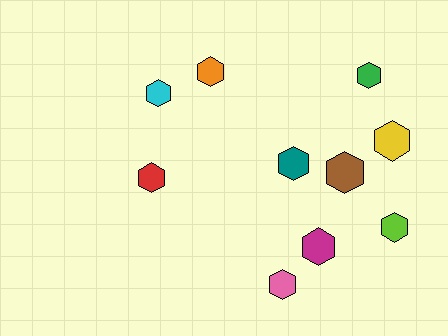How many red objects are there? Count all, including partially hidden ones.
There is 1 red object.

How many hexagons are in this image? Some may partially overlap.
There are 10 hexagons.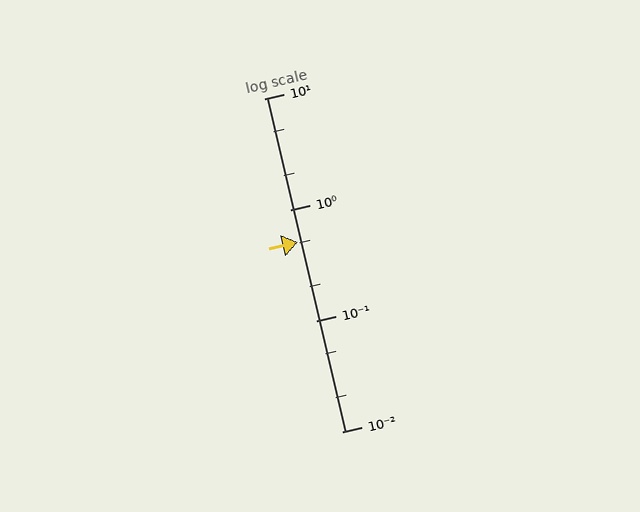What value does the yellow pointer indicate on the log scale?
The pointer indicates approximately 0.51.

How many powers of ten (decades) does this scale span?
The scale spans 3 decades, from 0.01 to 10.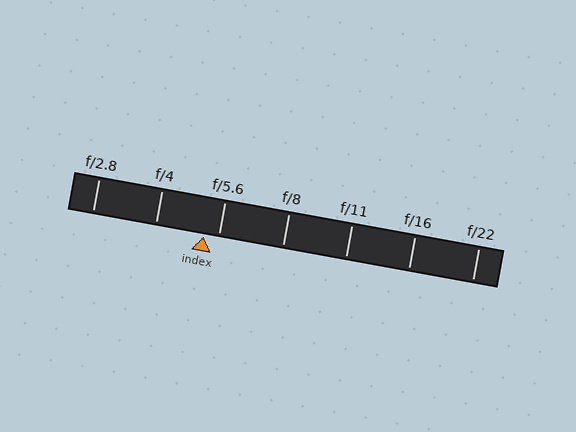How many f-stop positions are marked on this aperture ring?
There are 7 f-stop positions marked.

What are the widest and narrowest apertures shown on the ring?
The widest aperture shown is f/2.8 and the narrowest is f/22.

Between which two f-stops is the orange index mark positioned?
The index mark is between f/4 and f/5.6.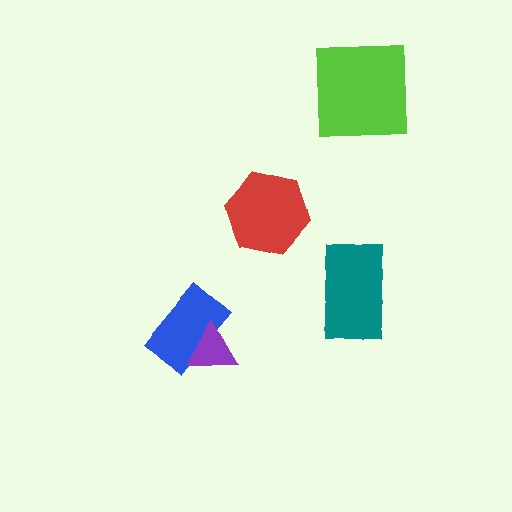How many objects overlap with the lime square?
0 objects overlap with the lime square.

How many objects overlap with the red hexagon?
0 objects overlap with the red hexagon.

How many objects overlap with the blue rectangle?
1 object overlaps with the blue rectangle.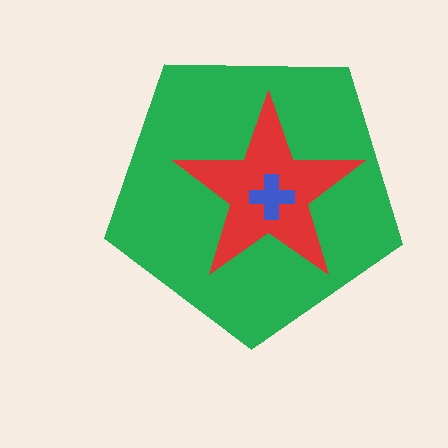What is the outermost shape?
The green pentagon.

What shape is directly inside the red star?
The blue cross.